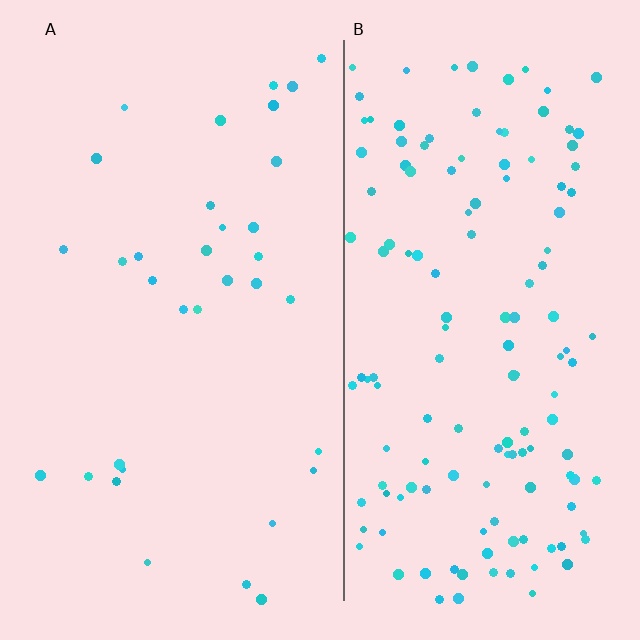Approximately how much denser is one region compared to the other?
Approximately 4.1× — region B over region A.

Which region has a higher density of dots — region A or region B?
B (the right).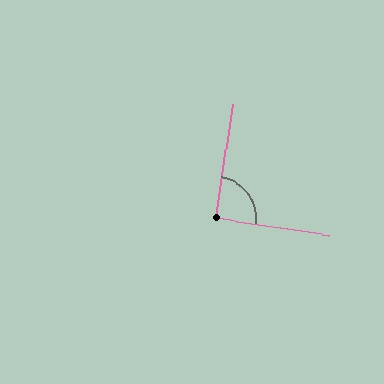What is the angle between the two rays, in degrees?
Approximately 90 degrees.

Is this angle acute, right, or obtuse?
It is approximately a right angle.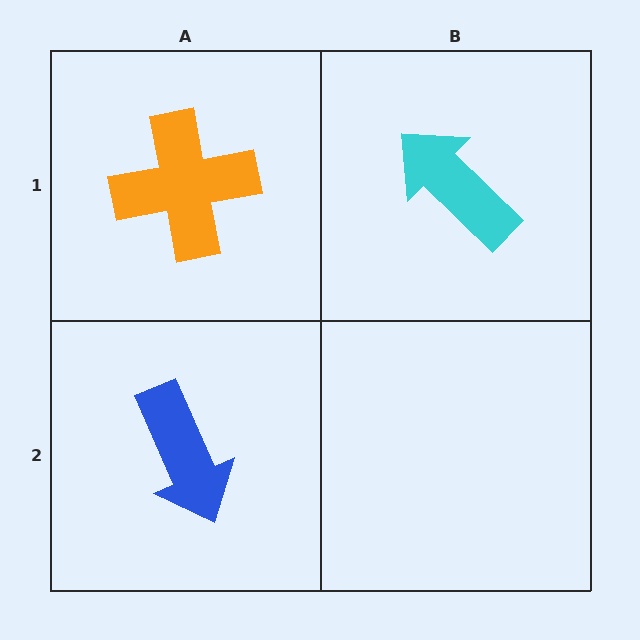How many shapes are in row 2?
1 shape.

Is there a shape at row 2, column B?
No, that cell is empty.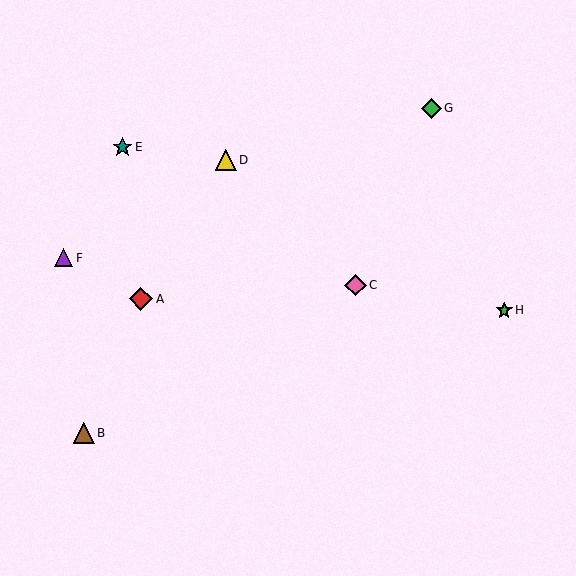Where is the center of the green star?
The center of the green star is at (504, 310).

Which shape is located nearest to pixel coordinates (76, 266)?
The purple triangle (labeled F) at (63, 258) is nearest to that location.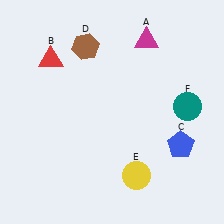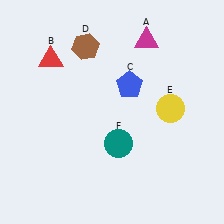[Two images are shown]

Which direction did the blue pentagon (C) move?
The blue pentagon (C) moved up.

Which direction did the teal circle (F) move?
The teal circle (F) moved left.